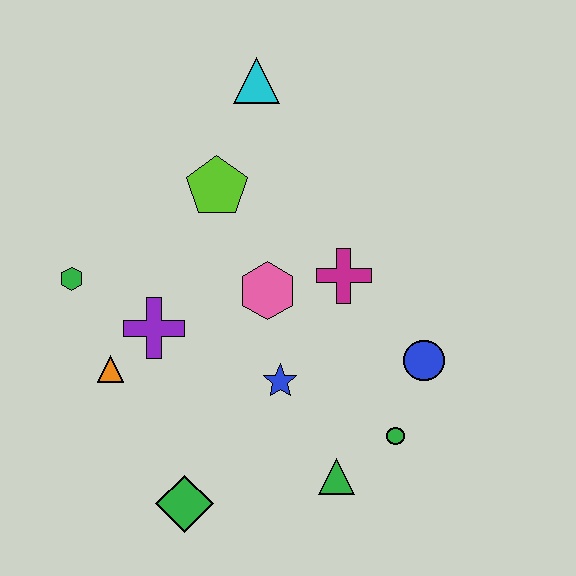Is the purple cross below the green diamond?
No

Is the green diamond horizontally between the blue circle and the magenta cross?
No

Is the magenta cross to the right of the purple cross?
Yes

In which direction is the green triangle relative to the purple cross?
The green triangle is to the right of the purple cross.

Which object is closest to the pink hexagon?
The magenta cross is closest to the pink hexagon.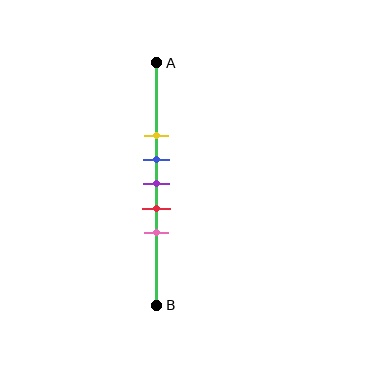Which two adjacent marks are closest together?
The blue and purple marks are the closest adjacent pair.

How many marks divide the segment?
There are 5 marks dividing the segment.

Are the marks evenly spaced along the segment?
Yes, the marks are approximately evenly spaced.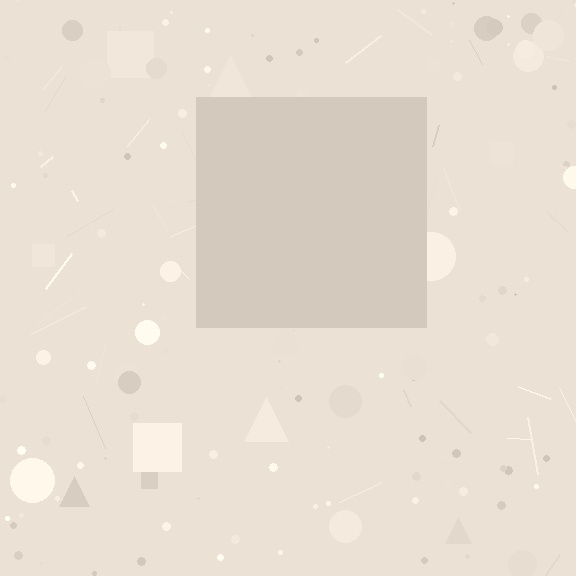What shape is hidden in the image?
A square is hidden in the image.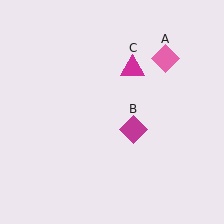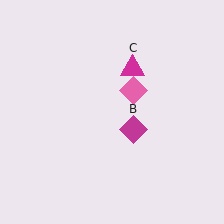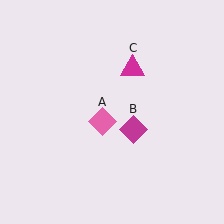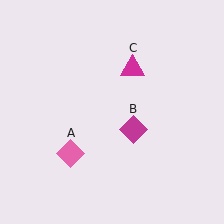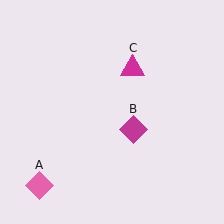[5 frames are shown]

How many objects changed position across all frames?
1 object changed position: pink diamond (object A).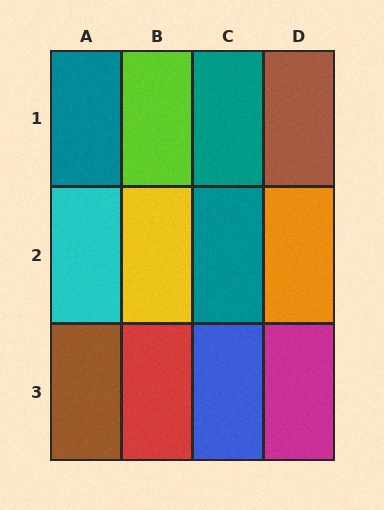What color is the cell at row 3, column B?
Red.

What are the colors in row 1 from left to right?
Teal, lime, teal, brown.